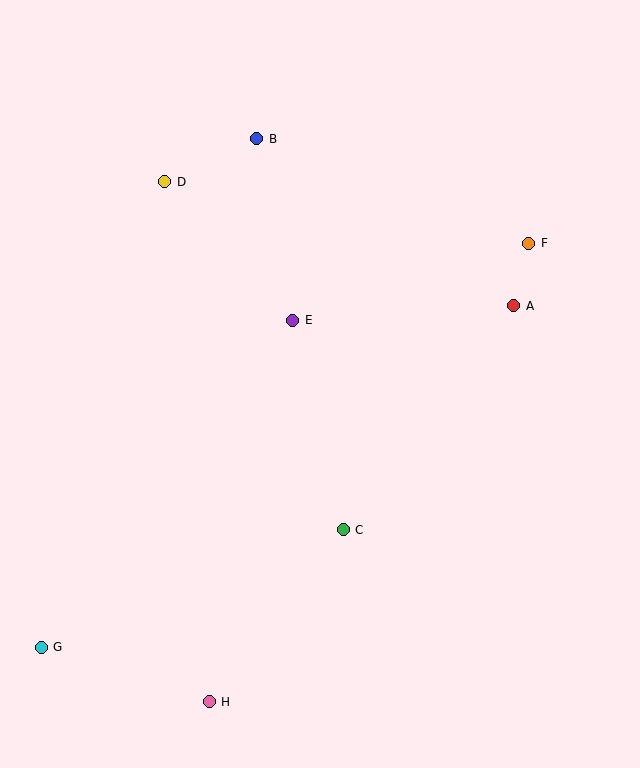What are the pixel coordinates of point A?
Point A is at (514, 306).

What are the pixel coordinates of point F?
Point F is at (529, 243).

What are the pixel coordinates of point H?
Point H is at (209, 702).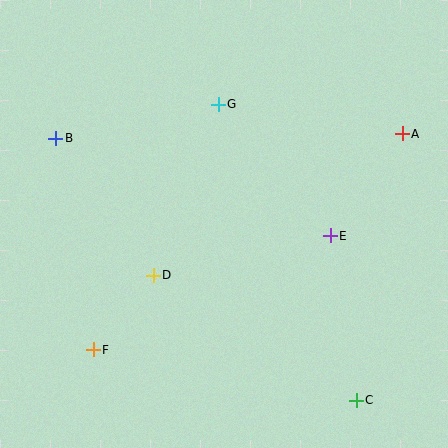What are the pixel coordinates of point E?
Point E is at (330, 236).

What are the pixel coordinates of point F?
Point F is at (93, 350).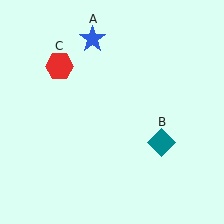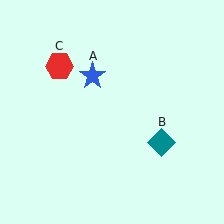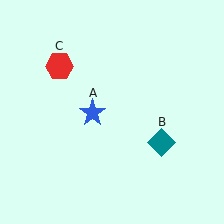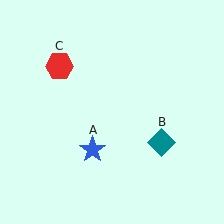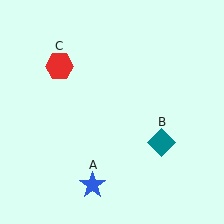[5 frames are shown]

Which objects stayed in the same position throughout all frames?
Teal diamond (object B) and red hexagon (object C) remained stationary.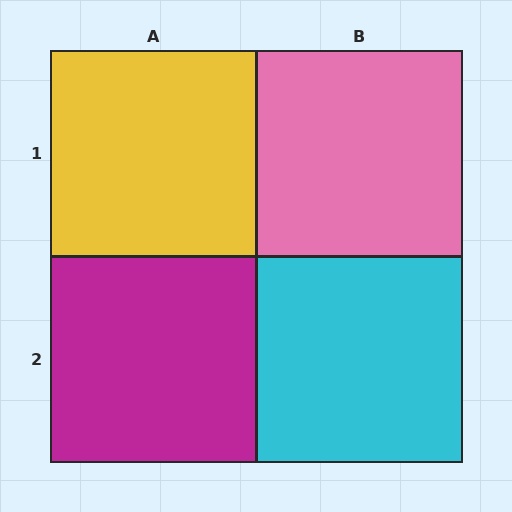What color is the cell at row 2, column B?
Cyan.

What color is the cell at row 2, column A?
Magenta.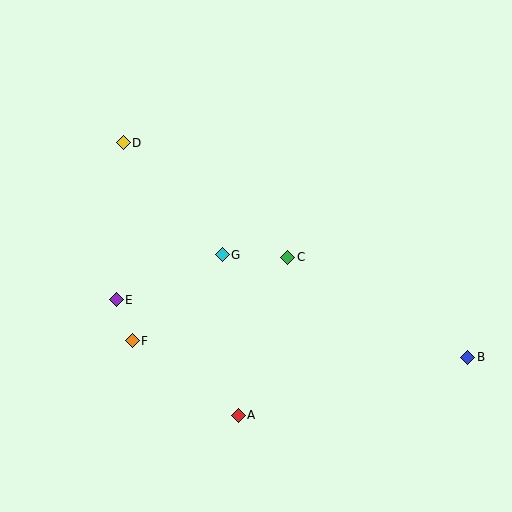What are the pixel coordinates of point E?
Point E is at (116, 300).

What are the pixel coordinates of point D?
Point D is at (123, 143).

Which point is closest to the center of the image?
Point C at (288, 257) is closest to the center.